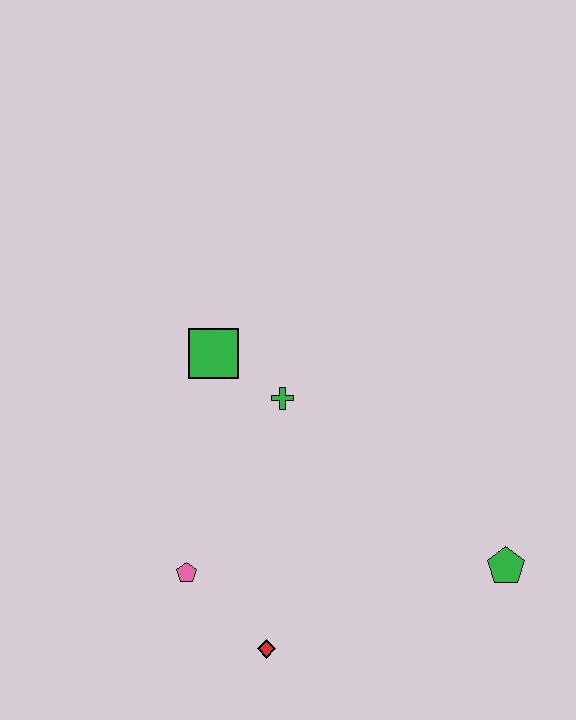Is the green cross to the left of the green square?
No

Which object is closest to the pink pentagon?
The red diamond is closest to the pink pentagon.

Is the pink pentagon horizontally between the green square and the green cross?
No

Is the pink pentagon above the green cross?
No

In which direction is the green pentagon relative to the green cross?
The green pentagon is to the right of the green cross.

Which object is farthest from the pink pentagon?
The green pentagon is farthest from the pink pentagon.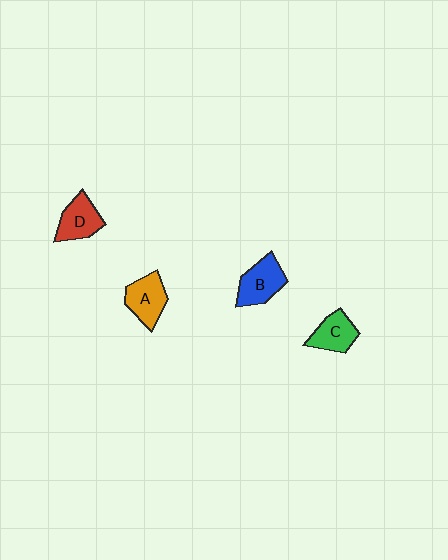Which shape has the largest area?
Shape B (blue).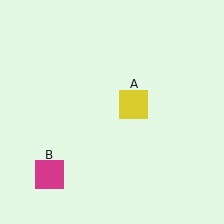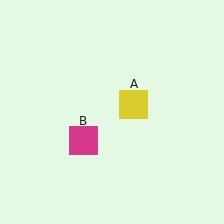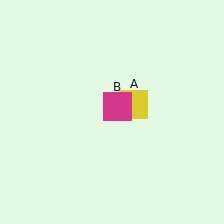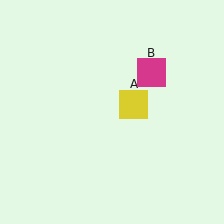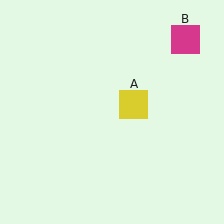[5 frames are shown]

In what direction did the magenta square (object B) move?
The magenta square (object B) moved up and to the right.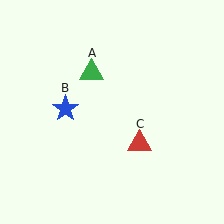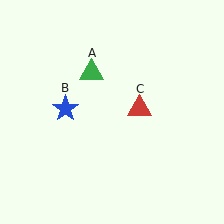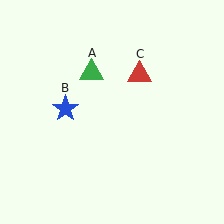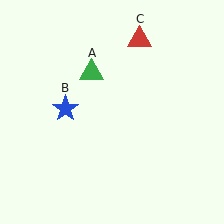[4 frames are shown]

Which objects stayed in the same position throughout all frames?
Green triangle (object A) and blue star (object B) remained stationary.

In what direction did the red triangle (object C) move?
The red triangle (object C) moved up.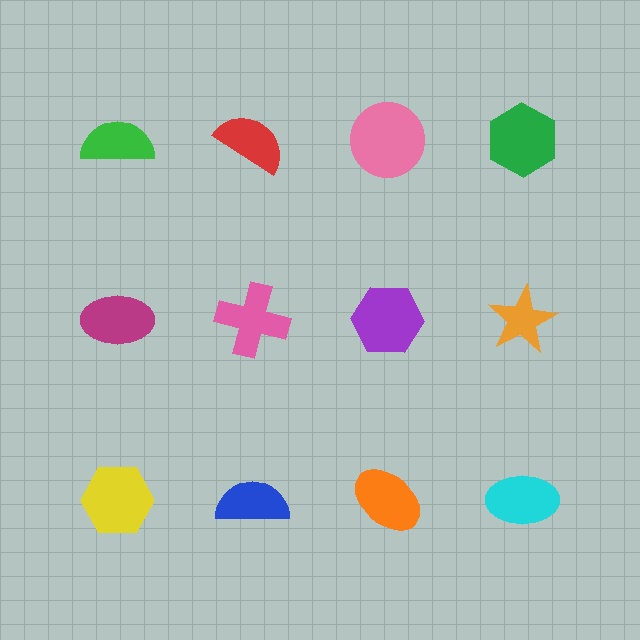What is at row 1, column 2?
A red semicircle.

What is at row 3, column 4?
A cyan ellipse.